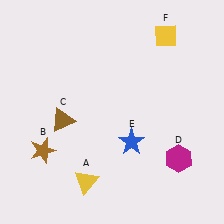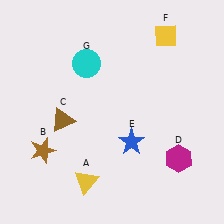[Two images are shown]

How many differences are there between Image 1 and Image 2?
There is 1 difference between the two images.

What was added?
A cyan circle (G) was added in Image 2.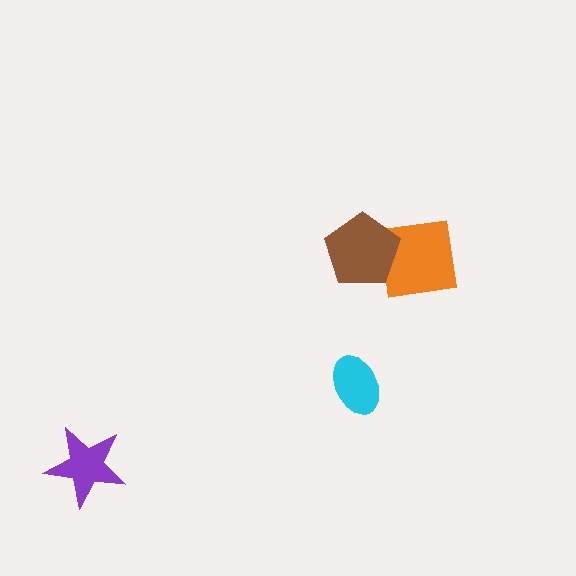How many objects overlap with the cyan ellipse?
0 objects overlap with the cyan ellipse.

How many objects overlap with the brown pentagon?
1 object overlaps with the brown pentagon.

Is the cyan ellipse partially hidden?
No, no other shape covers it.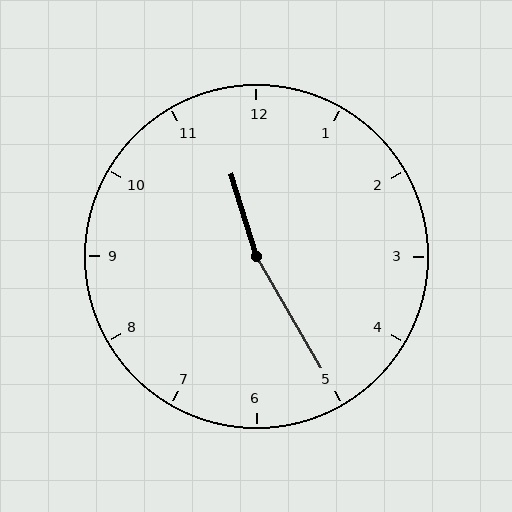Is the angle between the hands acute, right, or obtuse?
It is obtuse.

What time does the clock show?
11:25.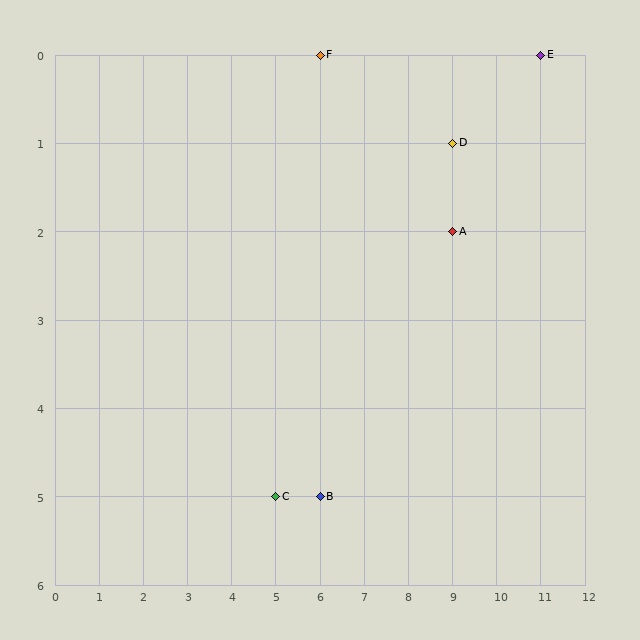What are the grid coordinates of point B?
Point B is at grid coordinates (6, 5).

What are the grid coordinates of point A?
Point A is at grid coordinates (9, 2).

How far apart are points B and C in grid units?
Points B and C are 1 column apart.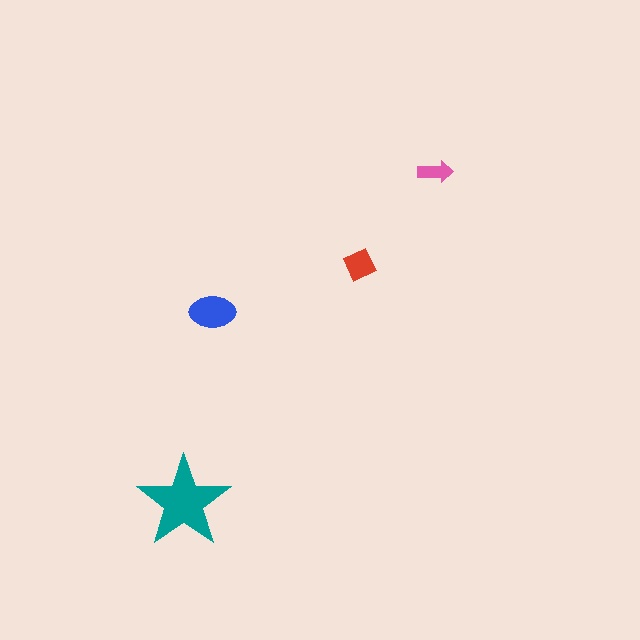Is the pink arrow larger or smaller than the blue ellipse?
Smaller.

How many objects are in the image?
There are 4 objects in the image.